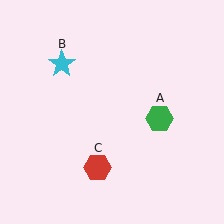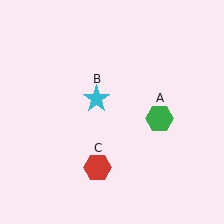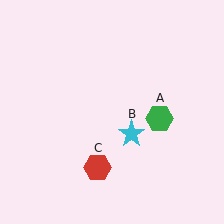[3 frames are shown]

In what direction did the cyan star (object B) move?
The cyan star (object B) moved down and to the right.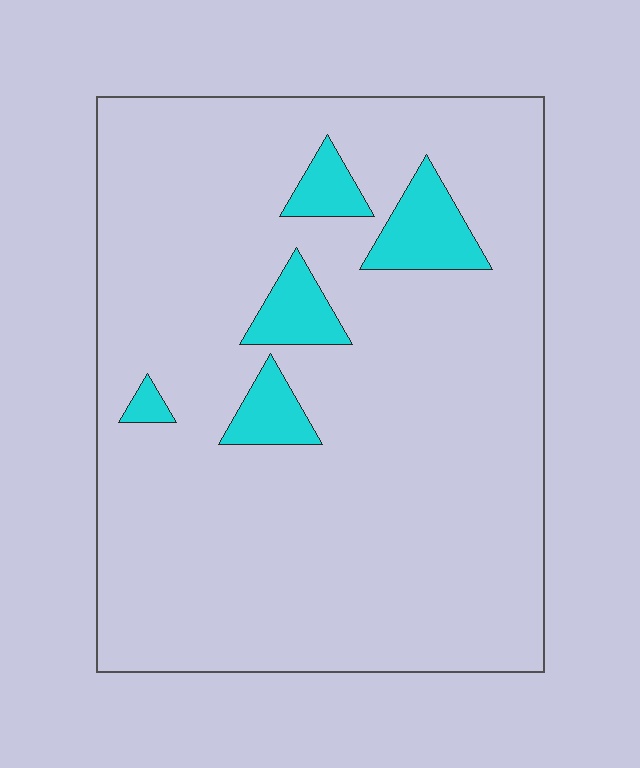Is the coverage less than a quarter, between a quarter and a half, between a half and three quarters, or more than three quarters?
Less than a quarter.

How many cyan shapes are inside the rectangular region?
5.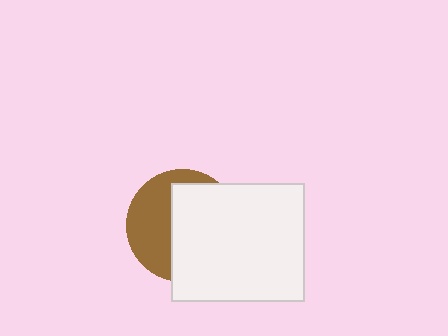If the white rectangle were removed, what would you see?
You would see the complete brown circle.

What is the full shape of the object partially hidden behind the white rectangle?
The partially hidden object is a brown circle.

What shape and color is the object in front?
The object in front is a white rectangle.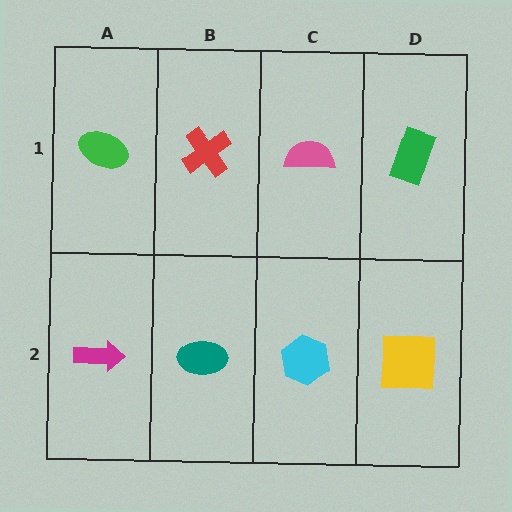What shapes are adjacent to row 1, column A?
A magenta arrow (row 2, column A), a red cross (row 1, column B).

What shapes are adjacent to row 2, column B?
A red cross (row 1, column B), a magenta arrow (row 2, column A), a cyan hexagon (row 2, column C).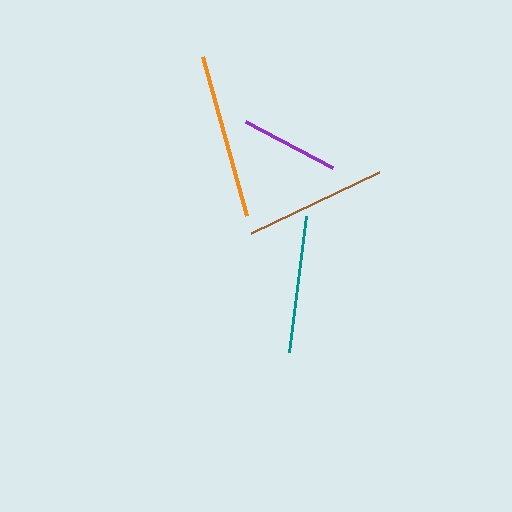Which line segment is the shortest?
The purple line is the shortest at approximately 99 pixels.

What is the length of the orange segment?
The orange segment is approximately 165 pixels long.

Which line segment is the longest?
The orange line is the longest at approximately 165 pixels.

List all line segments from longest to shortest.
From longest to shortest: orange, brown, teal, purple.